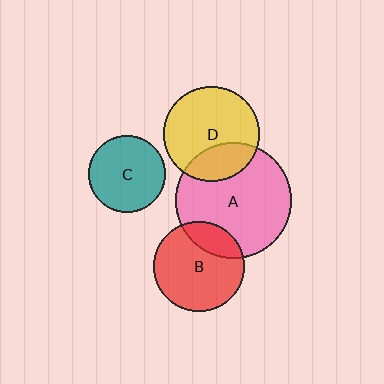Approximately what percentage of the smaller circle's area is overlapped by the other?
Approximately 20%.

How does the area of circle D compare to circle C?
Approximately 1.6 times.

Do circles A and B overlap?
Yes.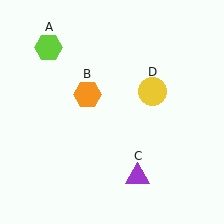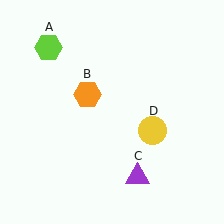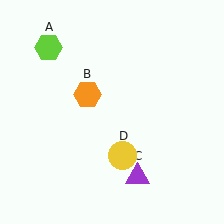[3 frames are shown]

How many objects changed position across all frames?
1 object changed position: yellow circle (object D).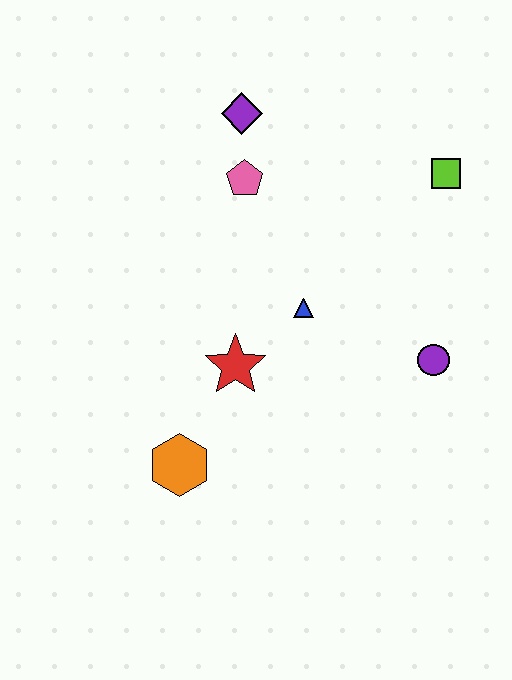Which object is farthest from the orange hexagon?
The lime square is farthest from the orange hexagon.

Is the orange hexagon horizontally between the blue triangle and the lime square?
No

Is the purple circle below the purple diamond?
Yes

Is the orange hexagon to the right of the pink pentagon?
No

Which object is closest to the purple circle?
The blue triangle is closest to the purple circle.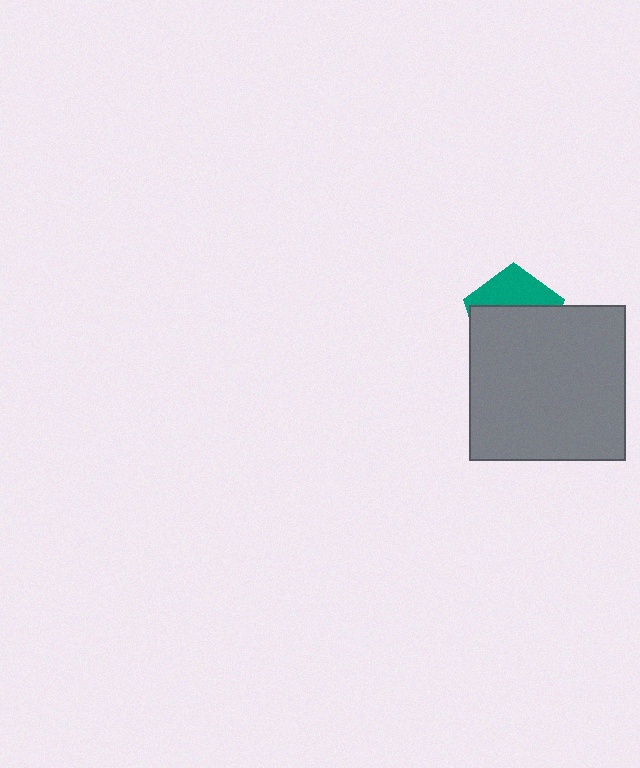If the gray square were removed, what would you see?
You would see the complete teal pentagon.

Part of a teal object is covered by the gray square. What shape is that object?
It is a pentagon.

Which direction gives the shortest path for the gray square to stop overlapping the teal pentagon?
Moving down gives the shortest separation.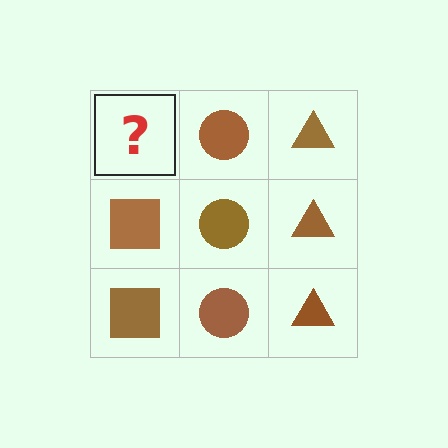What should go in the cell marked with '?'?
The missing cell should contain a brown square.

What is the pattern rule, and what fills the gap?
The rule is that each column has a consistent shape. The gap should be filled with a brown square.